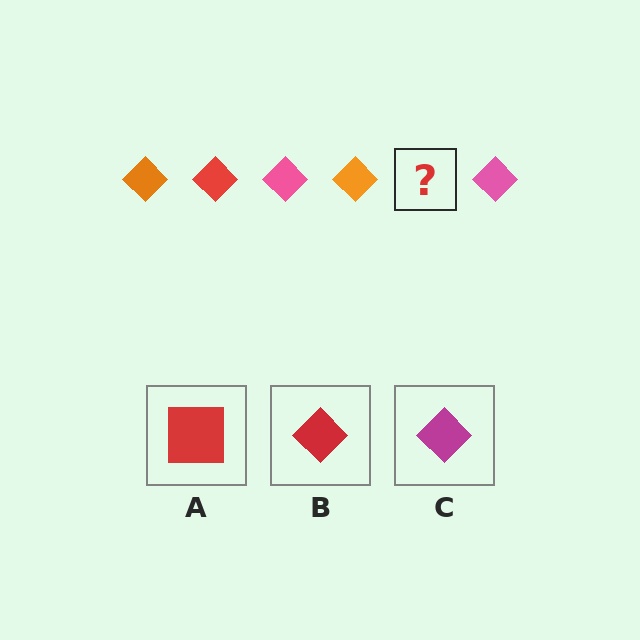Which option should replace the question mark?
Option B.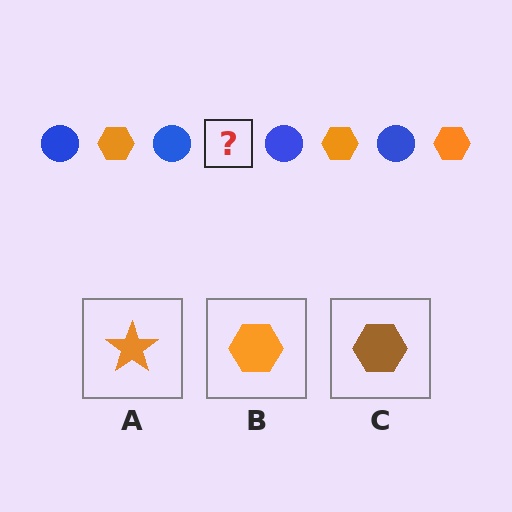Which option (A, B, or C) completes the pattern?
B.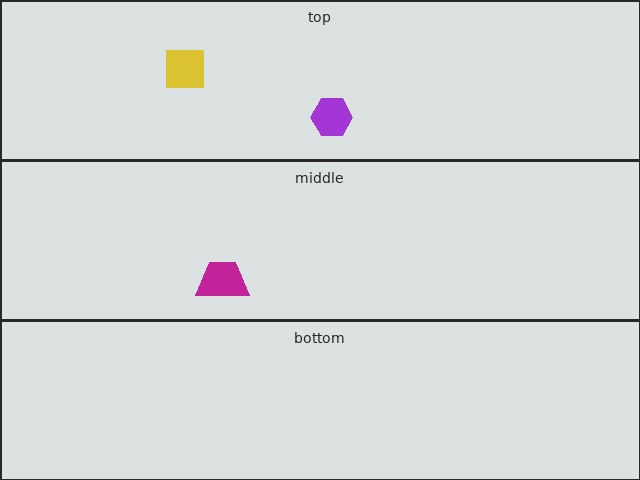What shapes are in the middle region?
The magenta trapezoid.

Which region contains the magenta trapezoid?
The middle region.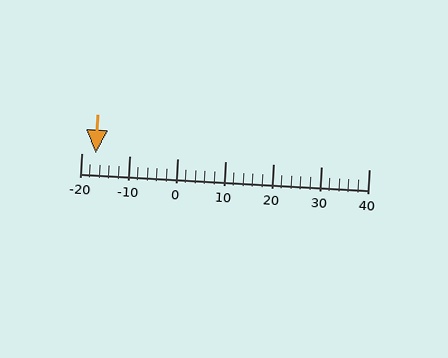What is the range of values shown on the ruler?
The ruler shows values from -20 to 40.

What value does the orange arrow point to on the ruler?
The orange arrow points to approximately -17.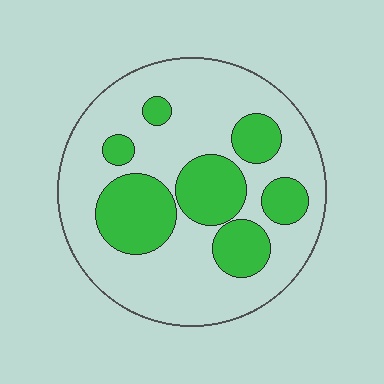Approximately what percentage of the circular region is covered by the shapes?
Approximately 30%.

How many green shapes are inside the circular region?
7.